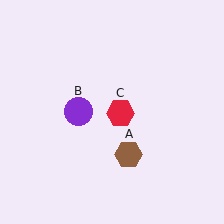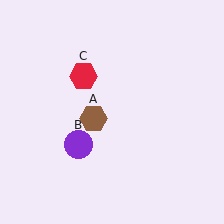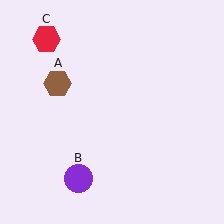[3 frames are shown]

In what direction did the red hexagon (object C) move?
The red hexagon (object C) moved up and to the left.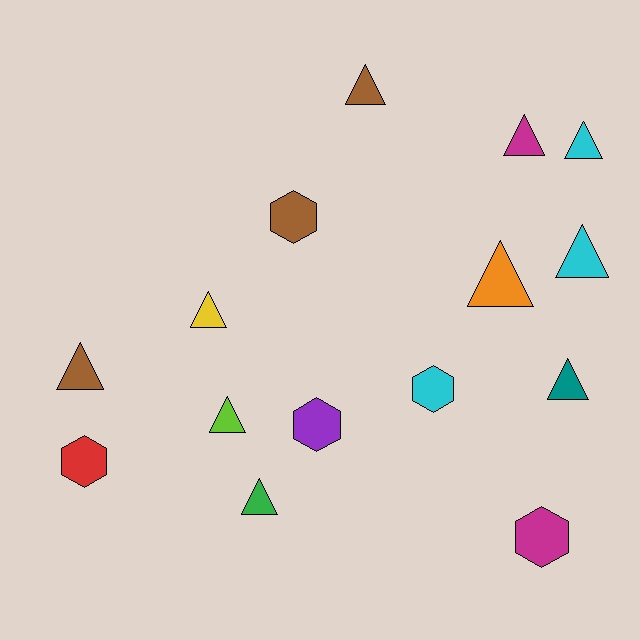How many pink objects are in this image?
There are no pink objects.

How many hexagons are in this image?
There are 5 hexagons.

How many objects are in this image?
There are 15 objects.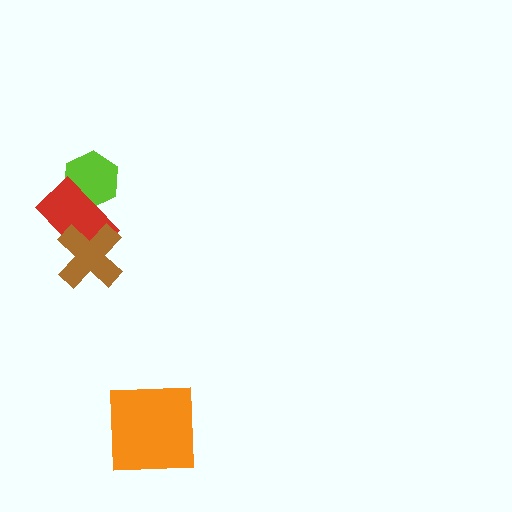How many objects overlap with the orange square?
0 objects overlap with the orange square.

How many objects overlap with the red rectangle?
2 objects overlap with the red rectangle.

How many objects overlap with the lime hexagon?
1 object overlaps with the lime hexagon.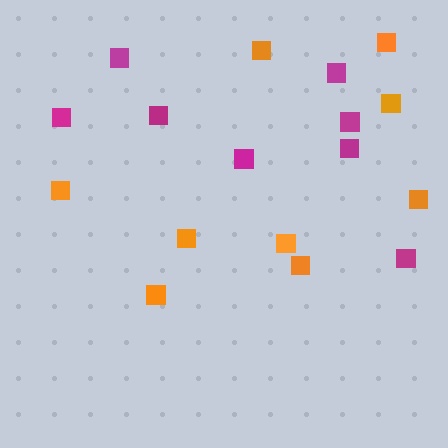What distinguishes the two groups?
There are 2 groups: one group of orange squares (9) and one group of magenta squares (8).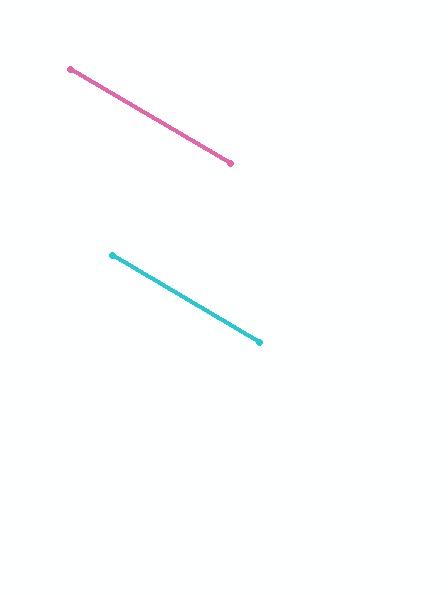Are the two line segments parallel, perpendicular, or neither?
Parallel — their directions differ by only 0.4°.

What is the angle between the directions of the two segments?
Approximately 0 degrees.